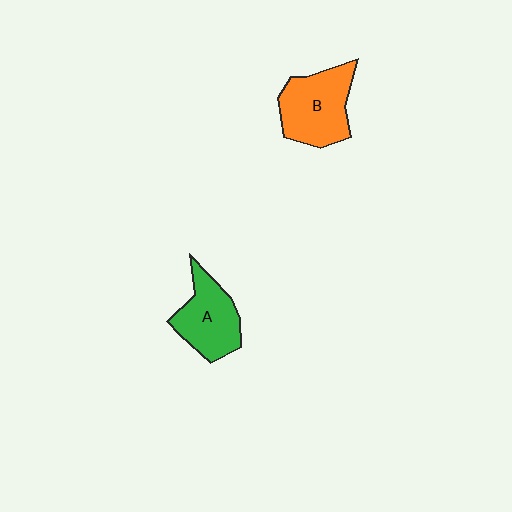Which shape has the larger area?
Shape B (orange).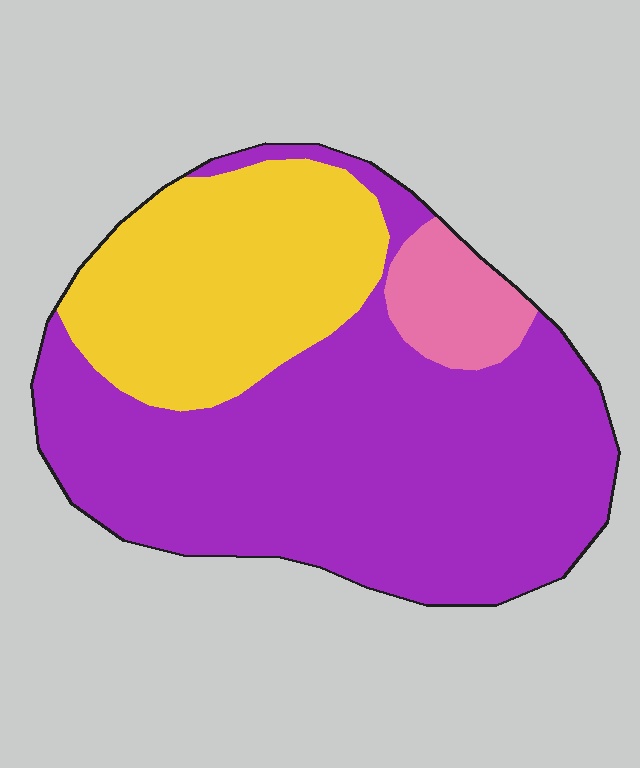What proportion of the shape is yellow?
Yellow takes up between a quarter and a half of the shape.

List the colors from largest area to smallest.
From largest to smallest: purple, yellow, pink.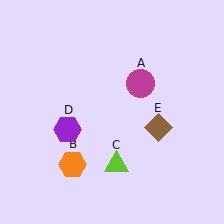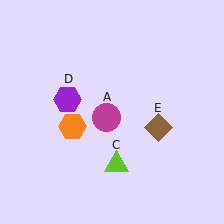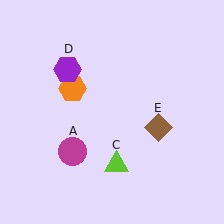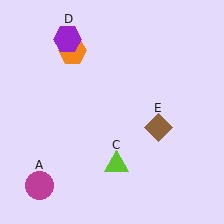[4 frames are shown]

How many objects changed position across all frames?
3 objects changed position: magenta circle (object A), orange hexagon (object B), purple hexagon (object D).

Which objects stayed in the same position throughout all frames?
Lime triangle (object C) and brown diamond (object E) remained stationary.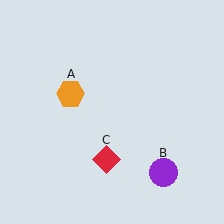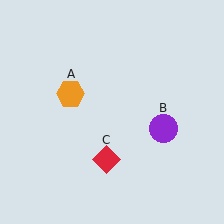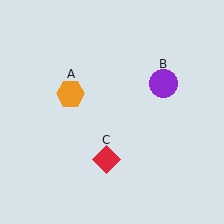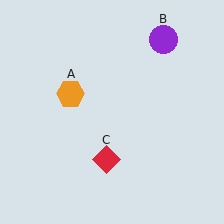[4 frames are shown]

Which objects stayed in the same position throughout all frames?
Orange hexagon (object A) and red diamond (object C) remained stationary.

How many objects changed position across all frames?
1 object changed position: purple circle (object B).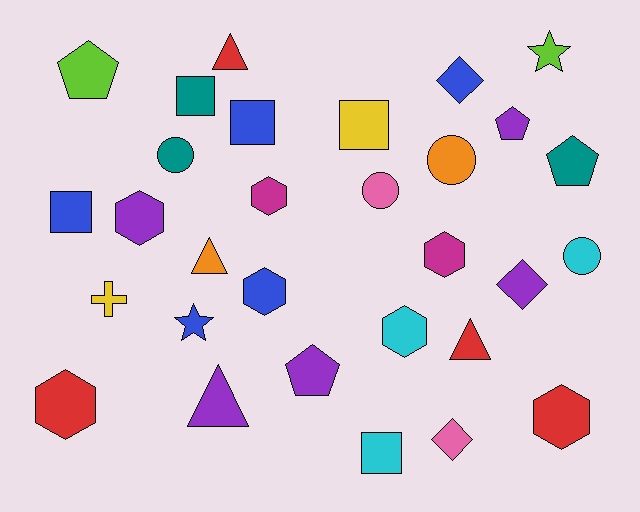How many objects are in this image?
There are 30 objects.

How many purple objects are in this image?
There are 5 purple objects.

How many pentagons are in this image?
There are 4 pentagons.